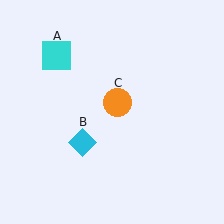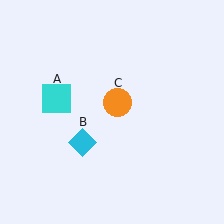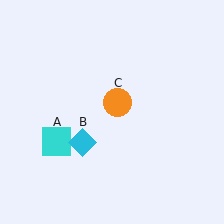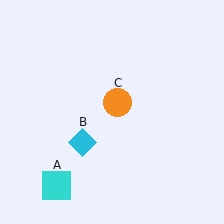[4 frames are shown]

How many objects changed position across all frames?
1 object changed position: cyan square (object A).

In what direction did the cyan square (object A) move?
The cyan square (object A) moved down.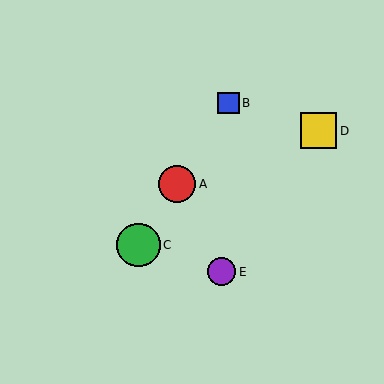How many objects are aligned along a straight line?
3 objects (A, B, C) are aligned along a straight line.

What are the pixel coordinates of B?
Object B is at (229, 103).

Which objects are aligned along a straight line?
Objects A, B, C are aligned along a straight line.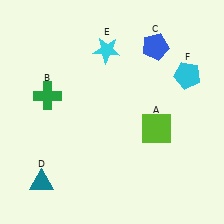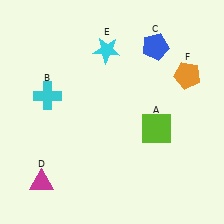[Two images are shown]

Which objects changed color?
B changed from green to cyan. D changed from teal to magenta. F changed from cyan to orange.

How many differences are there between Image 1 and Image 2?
There are 3 differences between the two images.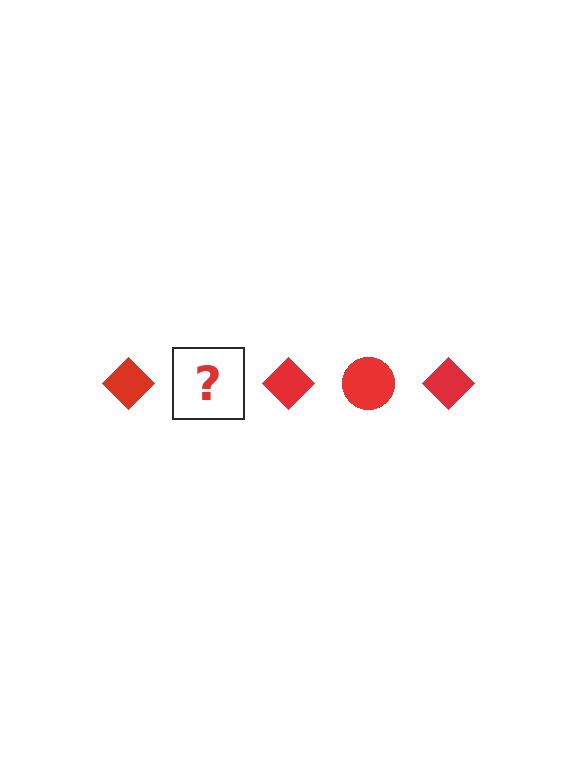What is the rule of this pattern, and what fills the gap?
The rule is that the pattern cycles through diamond, circle shapes in red. The gap should be filled with a red circle.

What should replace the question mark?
The question mark should be replaced with a red circle.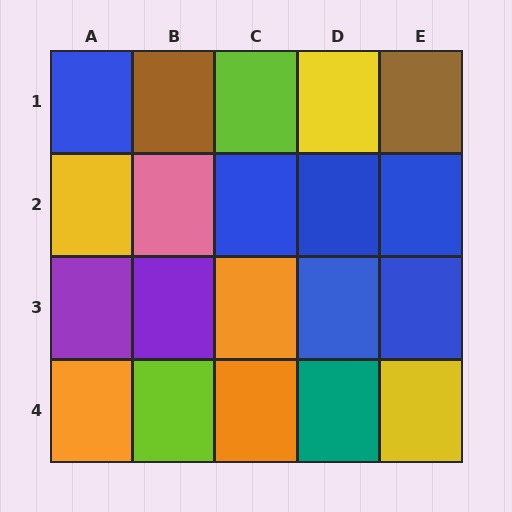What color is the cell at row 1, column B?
Brown.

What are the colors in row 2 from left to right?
Yellow, pink, blue, blue, blue.